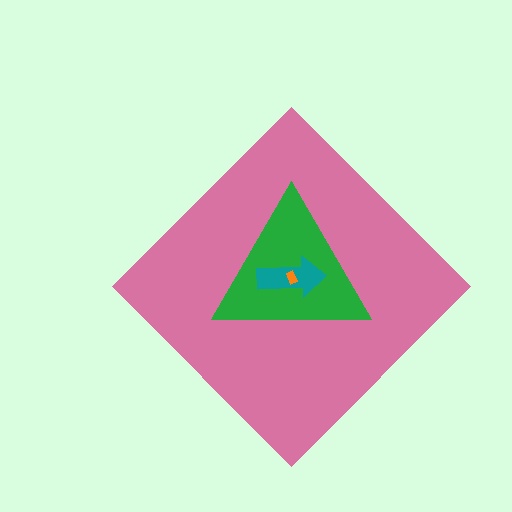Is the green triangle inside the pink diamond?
Yes.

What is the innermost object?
The orange rectangle.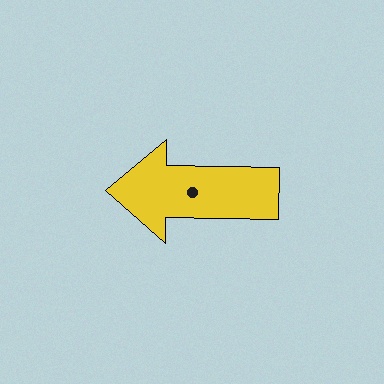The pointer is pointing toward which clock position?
Roughly 9 o'clock.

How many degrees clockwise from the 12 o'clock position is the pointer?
Approximately 271 degrees.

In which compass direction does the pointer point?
West.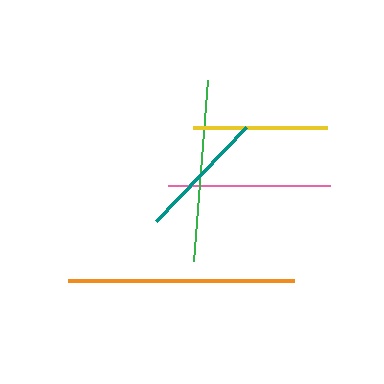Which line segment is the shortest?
The teal line is the shortest at approximately 130 pixels.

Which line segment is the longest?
The orange line is the longest at approximately 226 pixels.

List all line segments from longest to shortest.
From longest to shortest: orange, green, pink, yellow, teal.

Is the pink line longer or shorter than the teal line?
The pink line is longer than the teal line.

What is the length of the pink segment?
The pink segment is approximately 162 pixels long.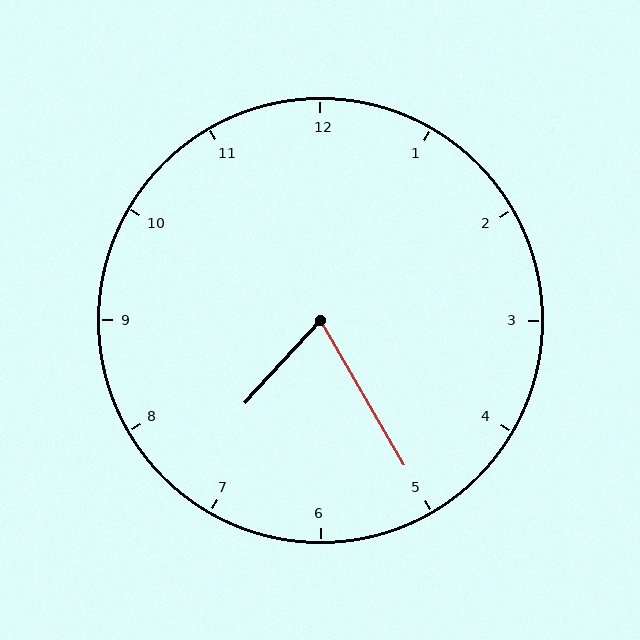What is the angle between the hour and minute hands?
Approximately 72 degrees.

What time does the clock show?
7:25.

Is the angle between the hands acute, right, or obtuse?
It is acute.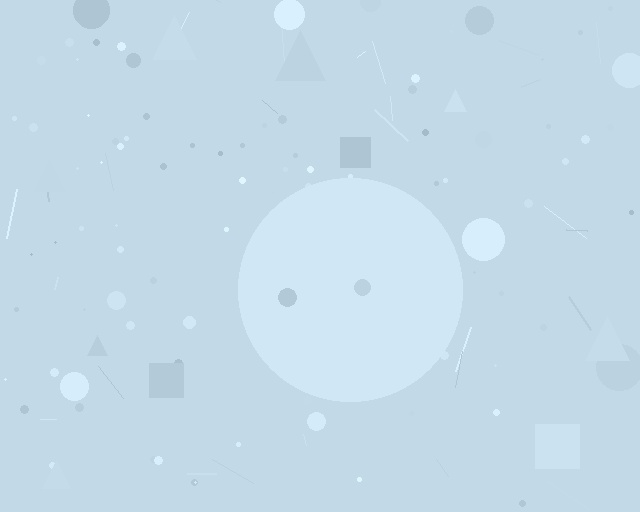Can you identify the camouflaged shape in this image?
The camouflaged shape is a circle.